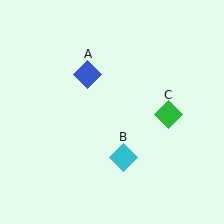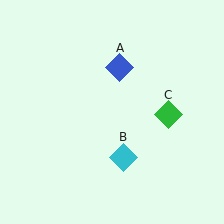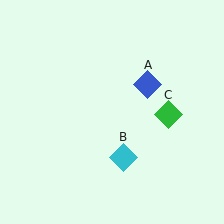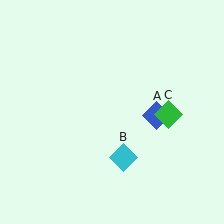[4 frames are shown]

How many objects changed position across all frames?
1 object changed position: blue diamond (object A).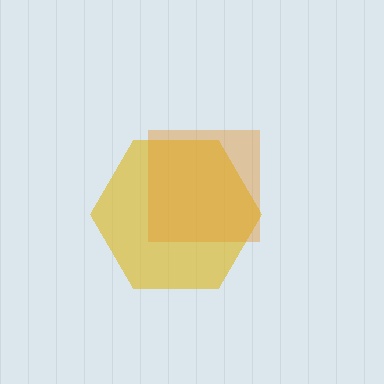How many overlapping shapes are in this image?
There are 2 overlapping shapes in the image.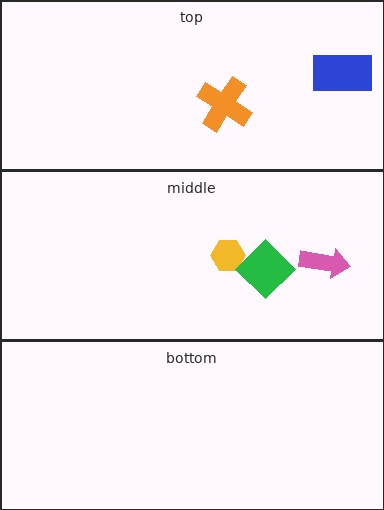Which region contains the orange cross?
The top region.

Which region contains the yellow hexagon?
The middle region.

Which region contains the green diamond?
The middle region.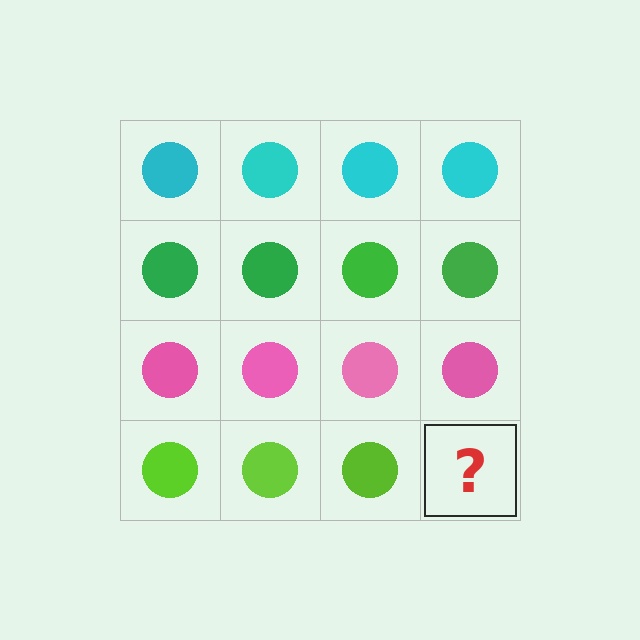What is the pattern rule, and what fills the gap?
The rule is that each row has a consistent color. The gap should be filled with a lime circle.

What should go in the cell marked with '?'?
The missing cell should contain a lime circle.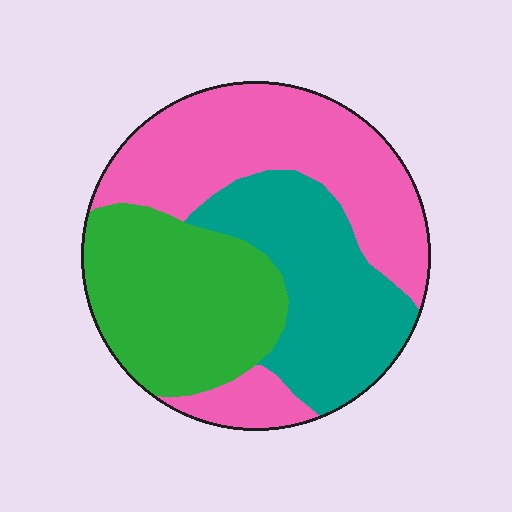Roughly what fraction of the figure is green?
Green covers around 30% of the figure.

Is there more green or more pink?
Pink.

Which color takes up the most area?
Pink, at roughly 40%.